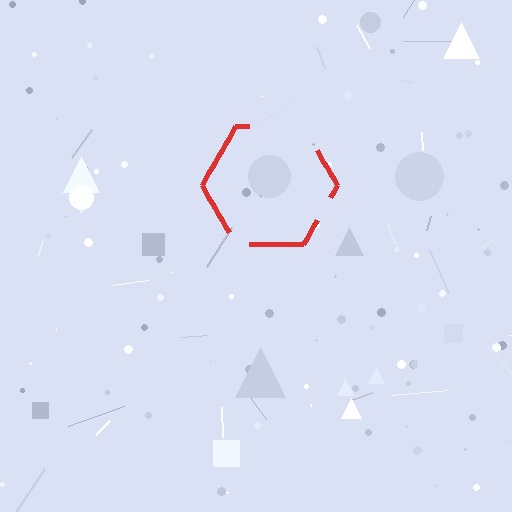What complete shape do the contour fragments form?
The contour fragments form a hexagon.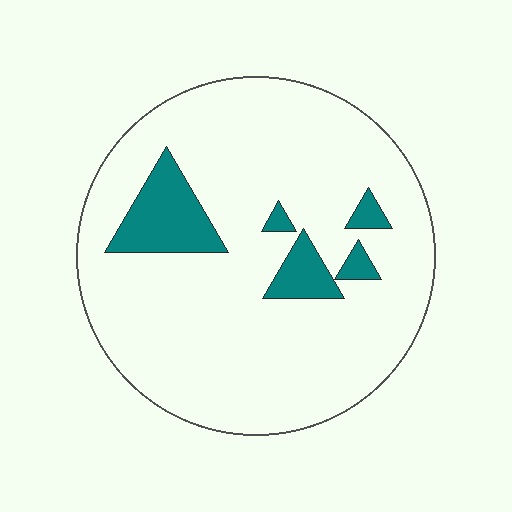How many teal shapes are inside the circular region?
5.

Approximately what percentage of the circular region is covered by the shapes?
Approximately 10%.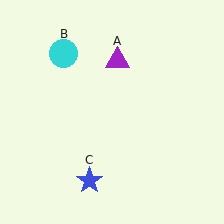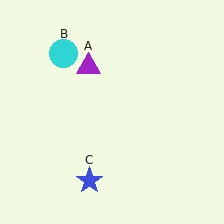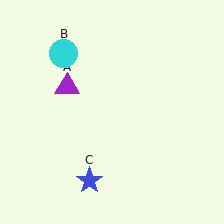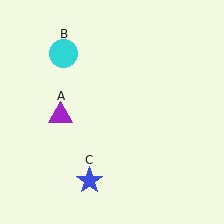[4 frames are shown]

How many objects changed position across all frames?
1 object changed position: purple triangle (object A).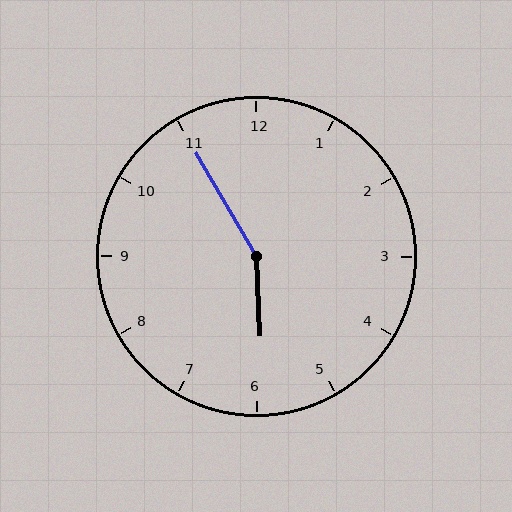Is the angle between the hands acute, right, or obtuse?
It is obtuse.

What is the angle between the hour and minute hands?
Approximately 152 degrees.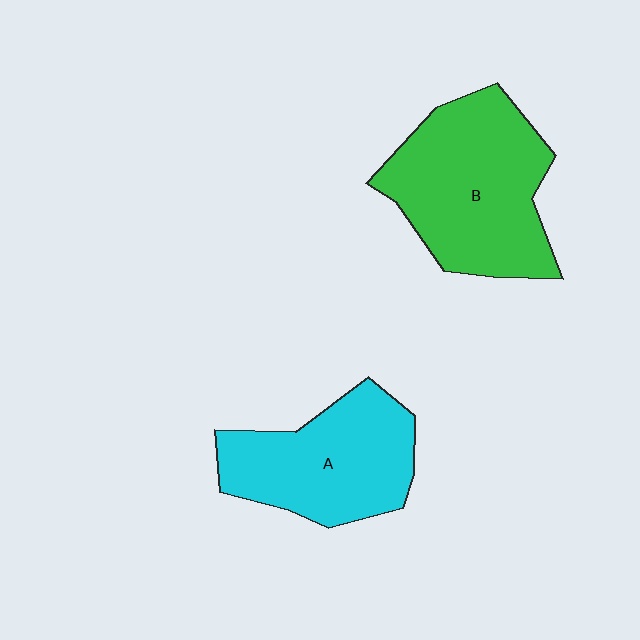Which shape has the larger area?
Shape B (green).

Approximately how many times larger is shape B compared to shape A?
Approximately 1.2 times.